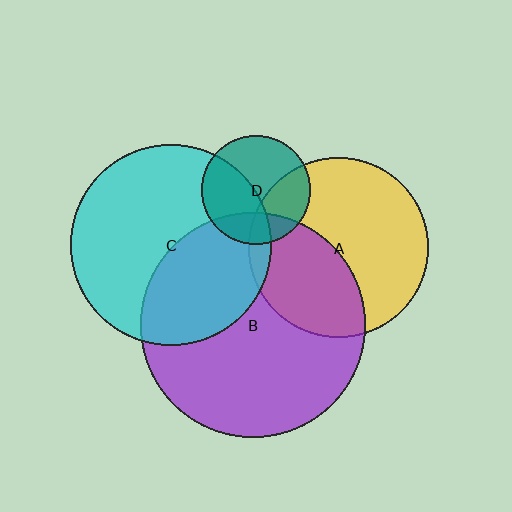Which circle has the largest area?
Circle B (purple).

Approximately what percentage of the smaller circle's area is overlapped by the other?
Approximately 45%.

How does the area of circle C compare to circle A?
Approximately 1.2 times.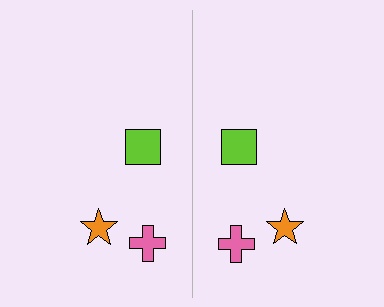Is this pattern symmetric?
Yes, this pattern has bilateral (reflection) symmetry.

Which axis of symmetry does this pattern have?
The pattern has a vertical axis of symmetry running through the center of the image.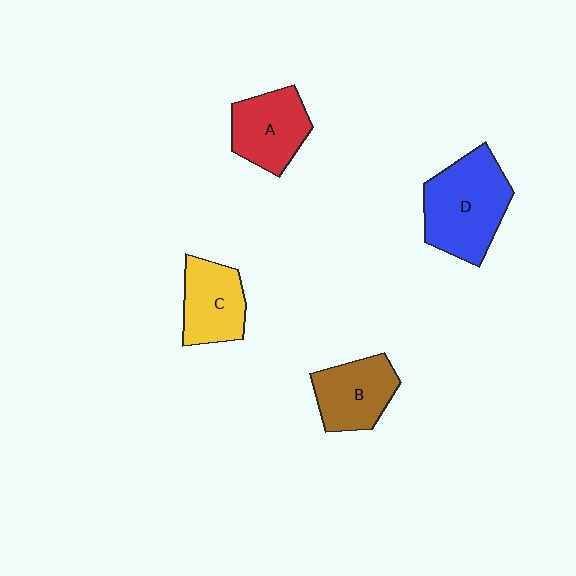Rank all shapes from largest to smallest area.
From largest to smallest: D (blue), A (red), B (brown), C (yellow).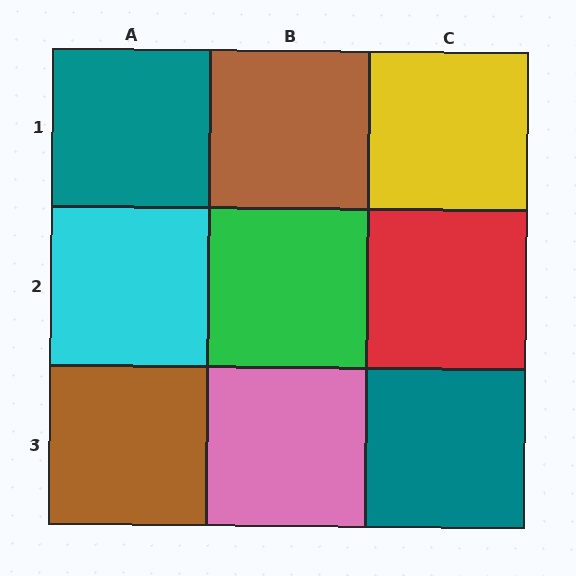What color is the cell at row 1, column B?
Brown.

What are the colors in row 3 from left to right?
Brown, pink, teal.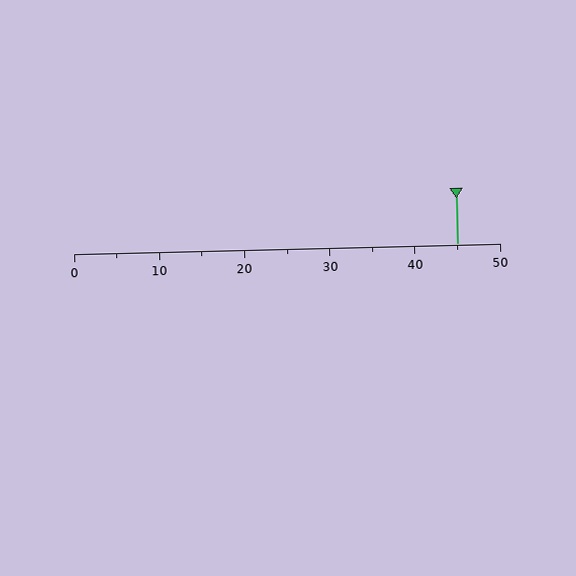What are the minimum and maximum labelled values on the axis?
The axis runs from 0 to 50.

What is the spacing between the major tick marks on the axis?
The major ticks are spaced 10 apart.